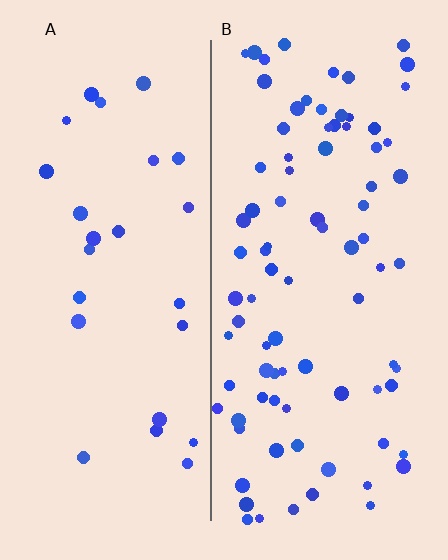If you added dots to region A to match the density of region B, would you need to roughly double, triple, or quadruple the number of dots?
Approximately triple.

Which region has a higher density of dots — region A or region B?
B (the right).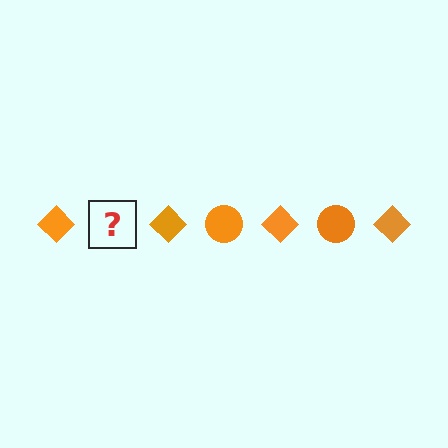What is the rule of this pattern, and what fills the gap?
The rule is that the pattern cycles through diamond, circle shapes in orange. The gap should be filled with an orange circle.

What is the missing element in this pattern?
The missing element is an orange circle.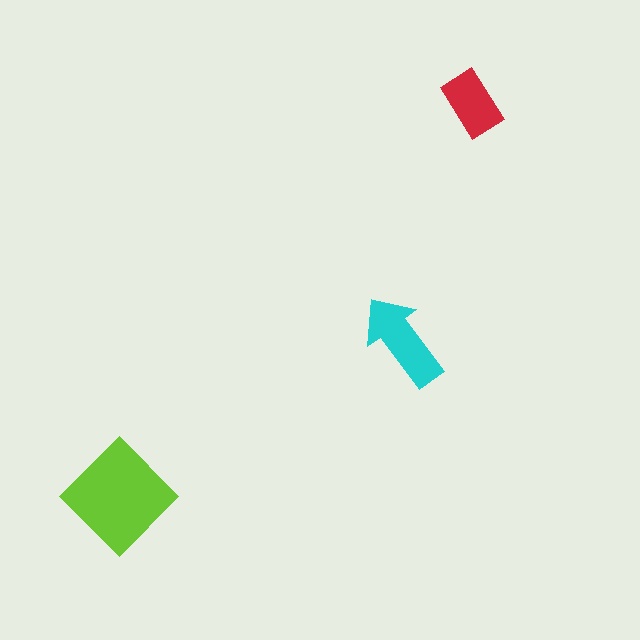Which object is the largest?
The lime diamond.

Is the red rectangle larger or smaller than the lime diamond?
Smaller.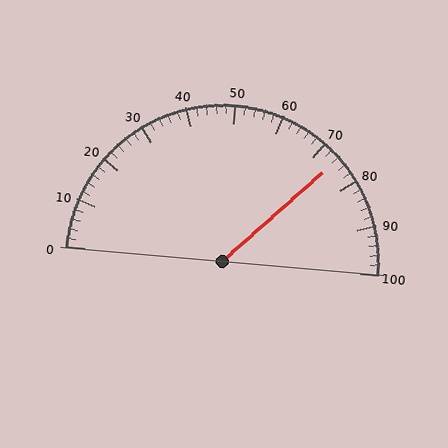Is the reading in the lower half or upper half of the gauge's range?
The reading is in the upper half of the range (0 to 100).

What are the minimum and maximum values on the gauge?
The gauge ranges from 0 to 100.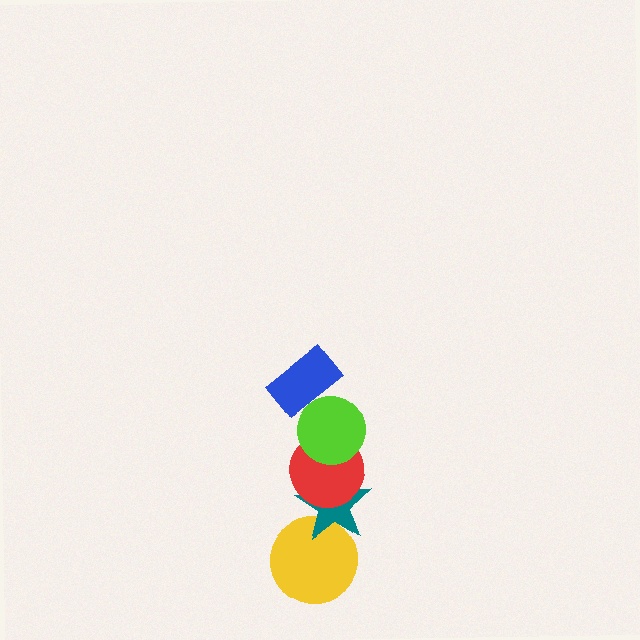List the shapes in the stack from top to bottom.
From top to bottom: the blue rectangle, the lime circle, the red circle, the teal star, the yellow circle.